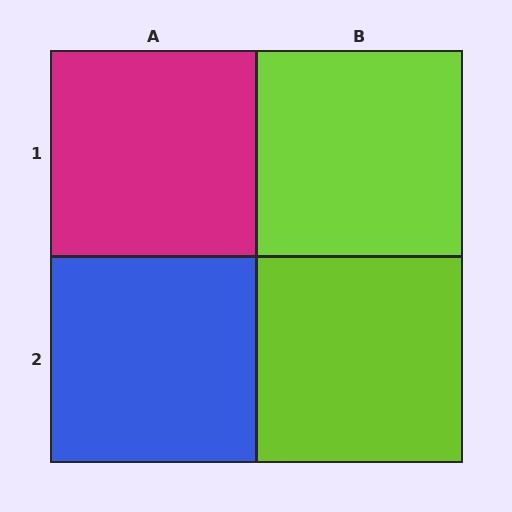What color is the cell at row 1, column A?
Magenta.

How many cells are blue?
1 cell is blue.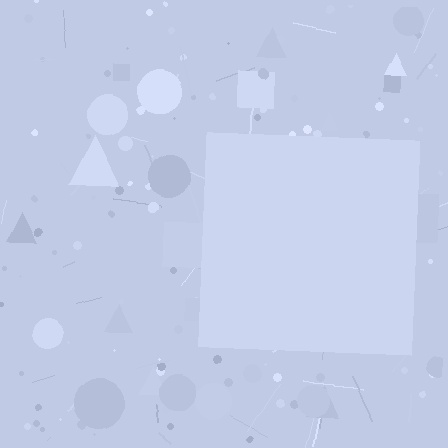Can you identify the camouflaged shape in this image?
The camouflaged shape is a square.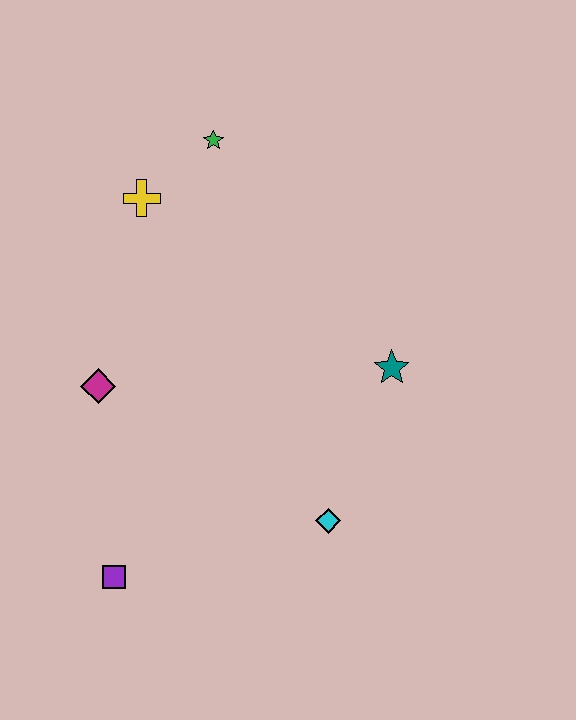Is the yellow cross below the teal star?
No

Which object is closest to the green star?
The yellow cross is closest to the green star.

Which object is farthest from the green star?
The purple square is farthest from the green star.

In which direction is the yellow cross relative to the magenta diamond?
The yellow cross is above the magenta diamond.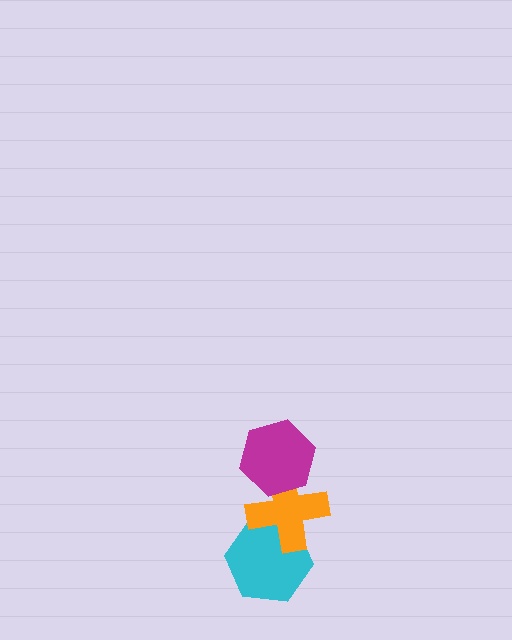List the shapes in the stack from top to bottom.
From top to bottom: the magenta hexagon, the orange cross, the cyan hexagon.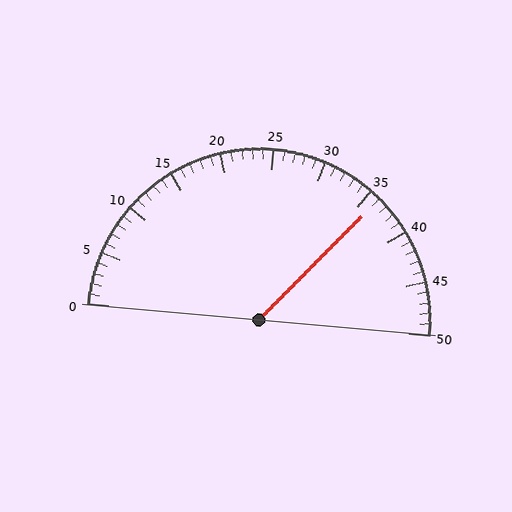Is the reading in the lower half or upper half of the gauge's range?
The reading is in the upper half of the range (0 to 50).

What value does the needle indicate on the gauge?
The needle indicates approximately 36.